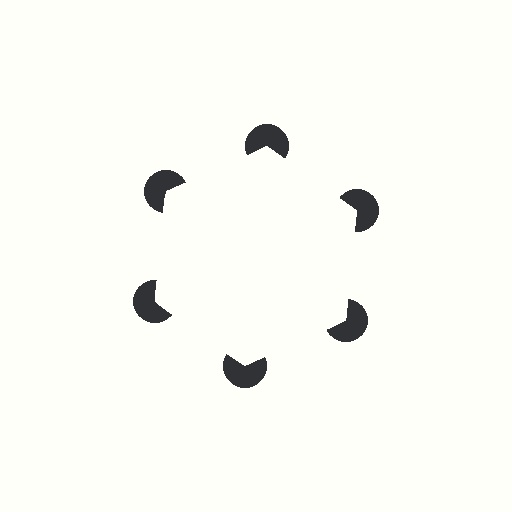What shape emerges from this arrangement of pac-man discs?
An illusory hexagon — its edges are inferred from the aligned wedge cuts in the pac-man discs, not physically drawn.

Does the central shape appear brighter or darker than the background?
It typically appears slightly brighter than the background, even though no actual brightness change is drawn.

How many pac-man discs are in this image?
There are 6 — one at each vertex of the illusory hexagon.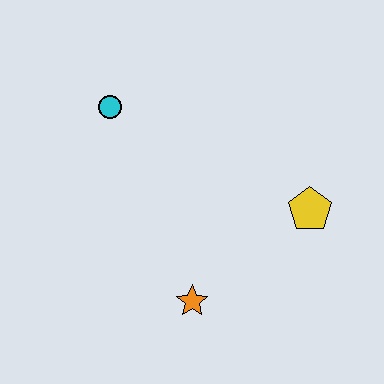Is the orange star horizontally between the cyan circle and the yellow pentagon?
Yes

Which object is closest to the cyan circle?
The orange star is closest to the cyan circle.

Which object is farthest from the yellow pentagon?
The cyan circle is farthest from the yellow pentagon.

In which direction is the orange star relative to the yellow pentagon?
The orange star is to the left of the yellow pentagon.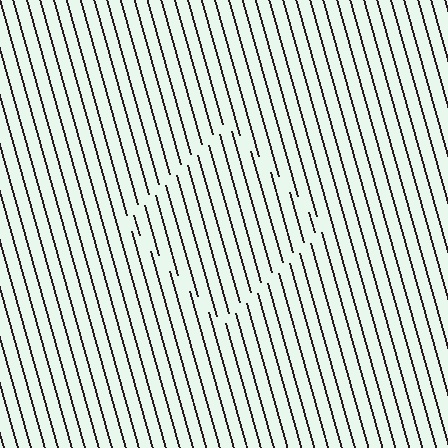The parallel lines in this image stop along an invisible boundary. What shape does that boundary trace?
An illusory square. The interior of the shape contains the same grating, shifted by half a period — the contour is defined by the phase discontinuity where line-ends from the inner and outer gratings abut.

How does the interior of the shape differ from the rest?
The interior of the shape contains the same grating, shifted by half a period — the contour is defined by the phase discontinuity where line-ends from the inner and outer gratings abut.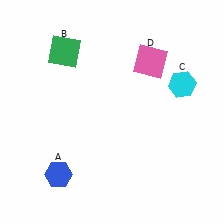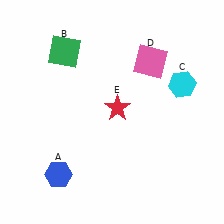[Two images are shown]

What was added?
A red star (E) was added in Image 2.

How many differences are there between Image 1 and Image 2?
There is 1 difference between the two images.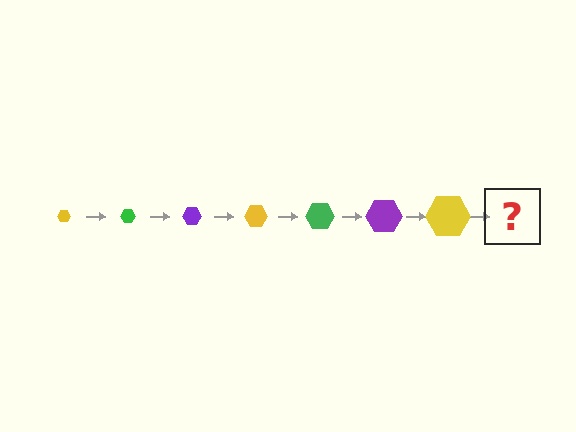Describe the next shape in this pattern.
It should be a green hexagon, larger than the previous one.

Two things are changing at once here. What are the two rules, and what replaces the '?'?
The two rules are that the hexagon grows larger each step and the color cycles through yellow, green, and purple. The '?' should be a green hexagon, larger than the previous one.